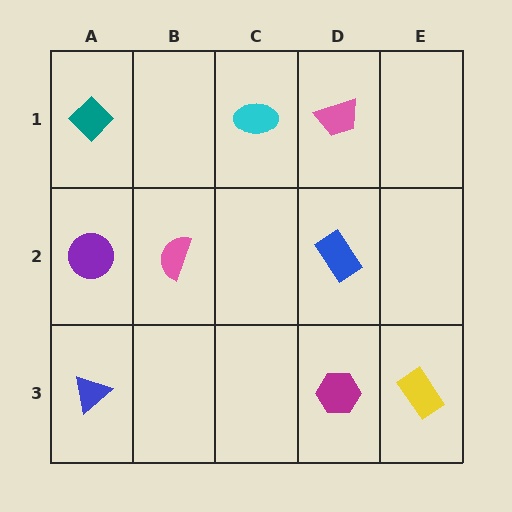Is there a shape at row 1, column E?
No, that cell is empty.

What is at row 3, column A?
A blue triangle.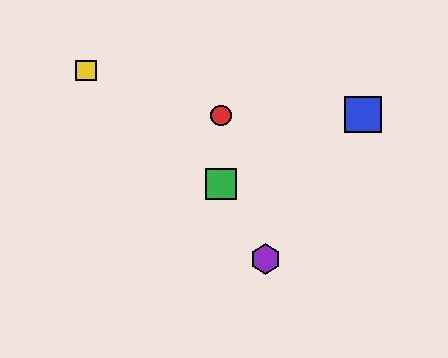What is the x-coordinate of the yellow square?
The yellow square is at x≈86.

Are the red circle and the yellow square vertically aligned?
No, the red circle is at x≈221 and the yellow square is at x≈86.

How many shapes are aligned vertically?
2 shapes (the red circle, the green square) are aligned vertically.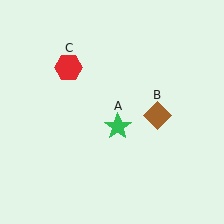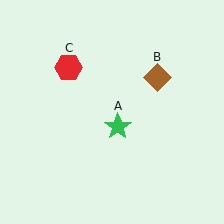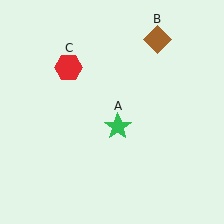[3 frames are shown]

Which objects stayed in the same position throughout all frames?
Green star (object A) and red hexagon (object C) remained stationary.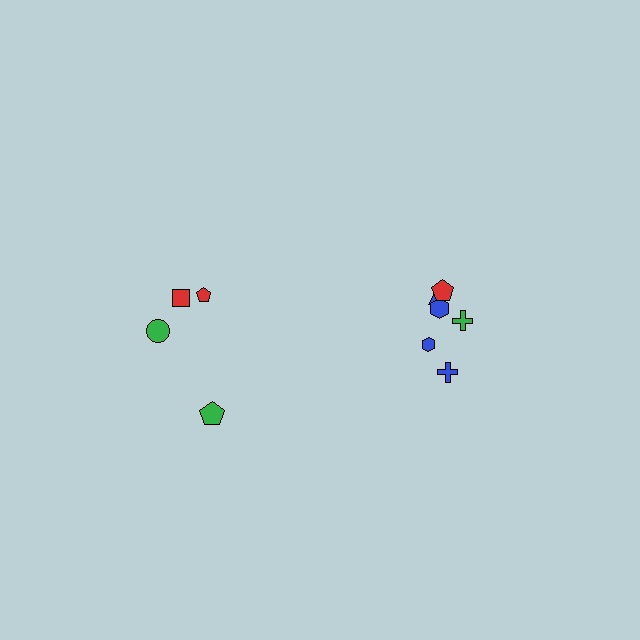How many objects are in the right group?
There are 6 objects.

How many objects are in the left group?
There are 4 objects.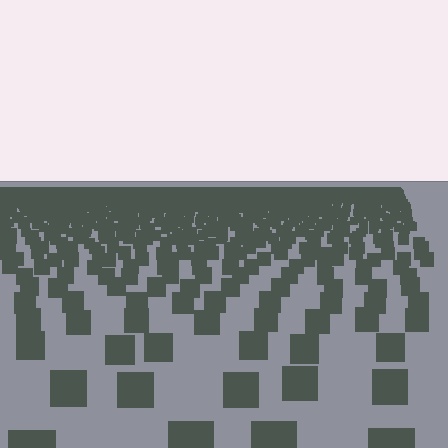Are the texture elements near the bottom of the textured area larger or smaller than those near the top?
Larger. Near the bottom, elements are closer to the viewer and appear at a bigger on-screen size.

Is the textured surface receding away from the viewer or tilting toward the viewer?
The surface is receding away from the viewer. Texture elements get smaller and denser toward the top.